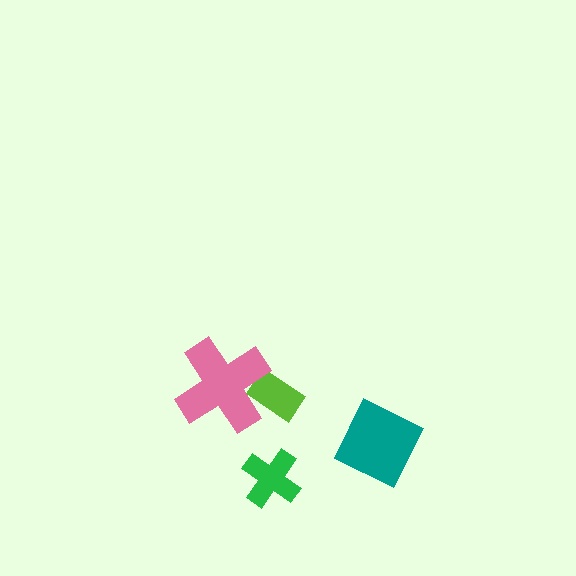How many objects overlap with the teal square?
0 objects overlap with the teal square.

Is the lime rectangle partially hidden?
Yes, it is partially covered by another shape.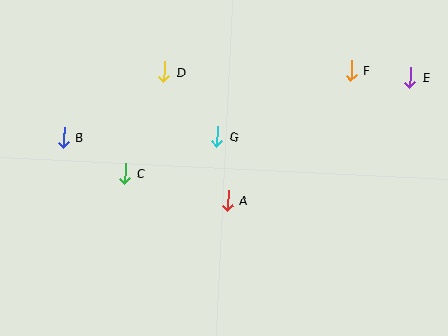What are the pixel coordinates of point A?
Point A is at (228, 200).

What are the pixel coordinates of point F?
Point F is at (351, 71).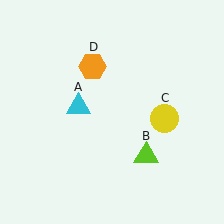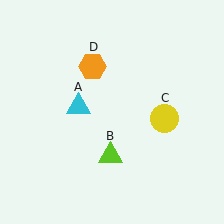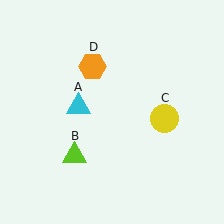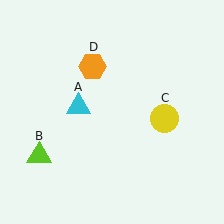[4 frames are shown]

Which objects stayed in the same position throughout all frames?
Cyan triangle (object A) and yellow circle (object C) and orange hexagon (object D) remained stationary.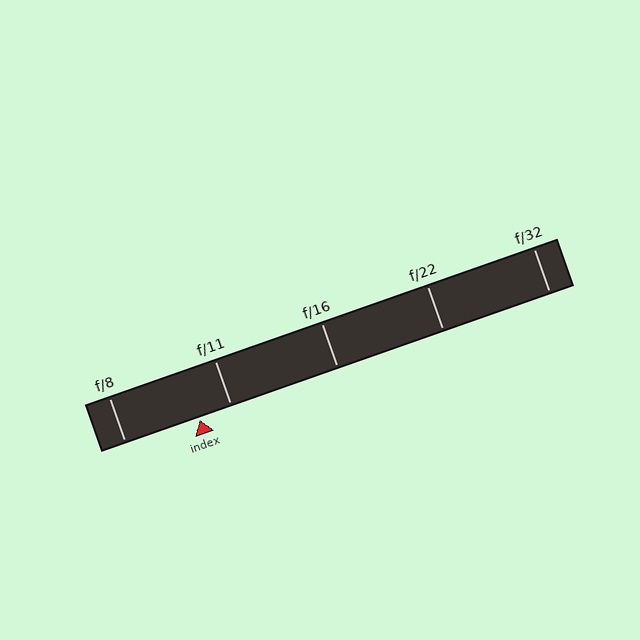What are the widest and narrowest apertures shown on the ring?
The widest aperture shown is f/8 and the narrowest is f/32.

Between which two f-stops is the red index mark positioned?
The index mark is between f/8 and f/11.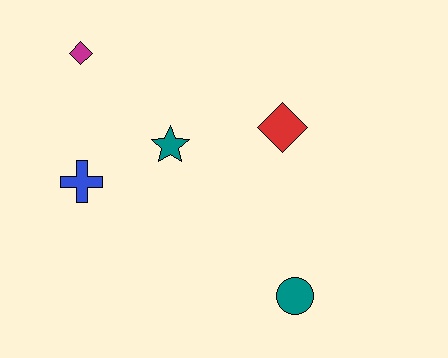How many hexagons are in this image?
There are no hexagons.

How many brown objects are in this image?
There are no brown objects.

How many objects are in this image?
There are 5 objects.